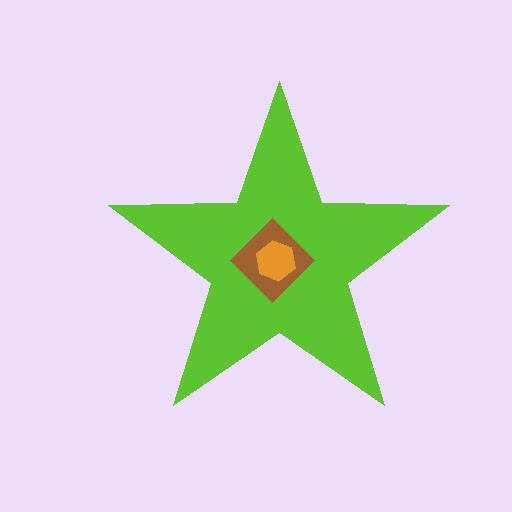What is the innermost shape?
The orange hexagon.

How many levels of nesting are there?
3.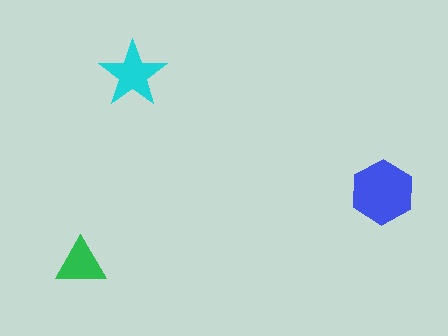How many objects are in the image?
There are 3 objects in the image.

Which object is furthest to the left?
The green triangle is leftmost.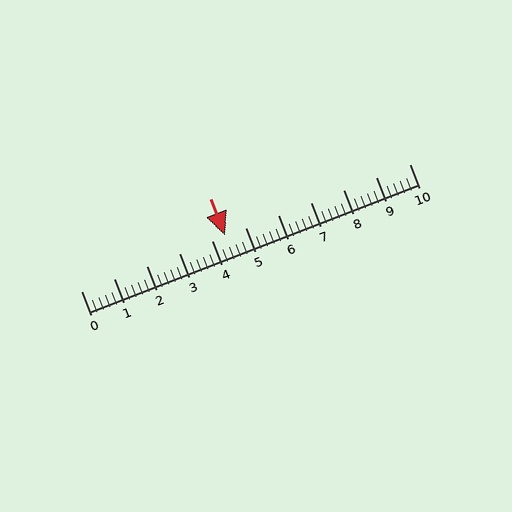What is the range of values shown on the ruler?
The ruler shows values from 0 to 10.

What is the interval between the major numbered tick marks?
The major tick marks are spaced 1 units apart.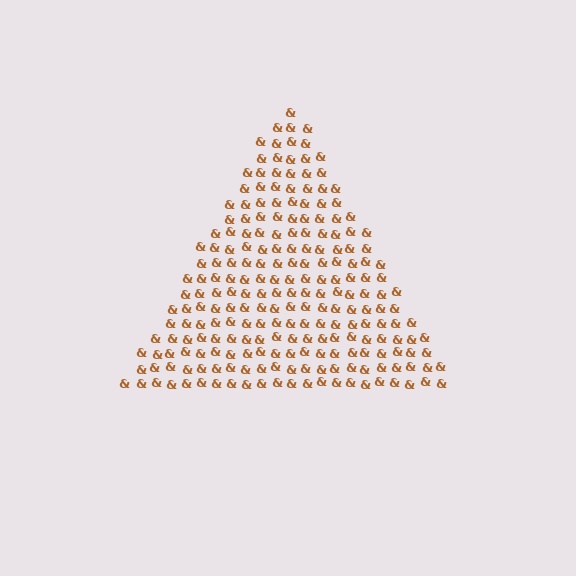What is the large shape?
The large shape is a triangle.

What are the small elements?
The small elements are ampersands.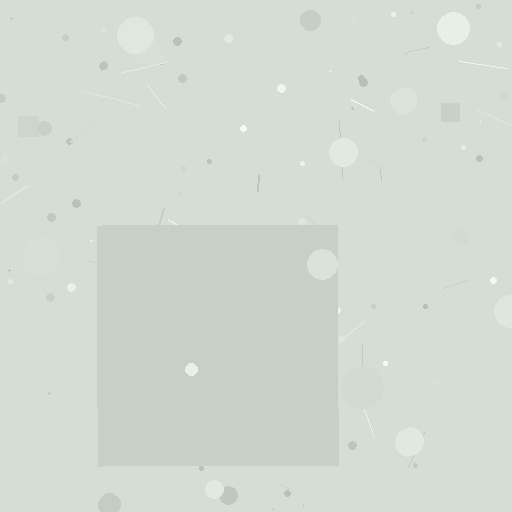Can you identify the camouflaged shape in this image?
The camouflaged shape is a square.